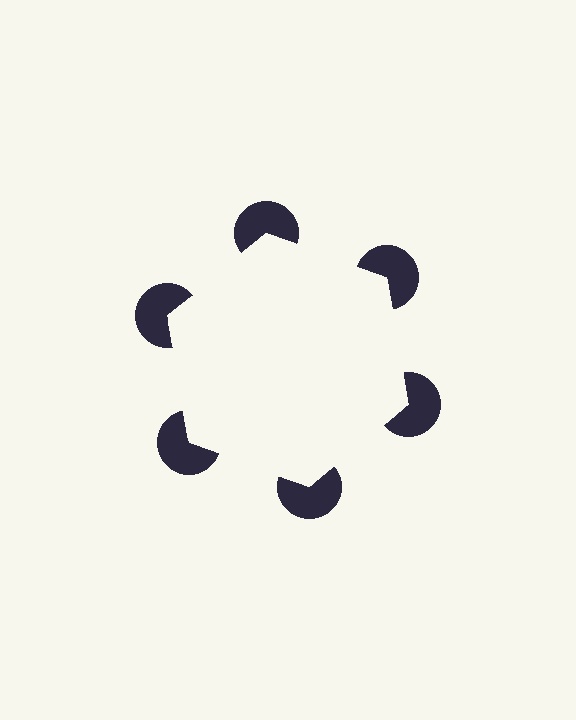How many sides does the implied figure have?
6 sides.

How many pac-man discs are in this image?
There are 6 — one at each vertex of the illusory hexagon.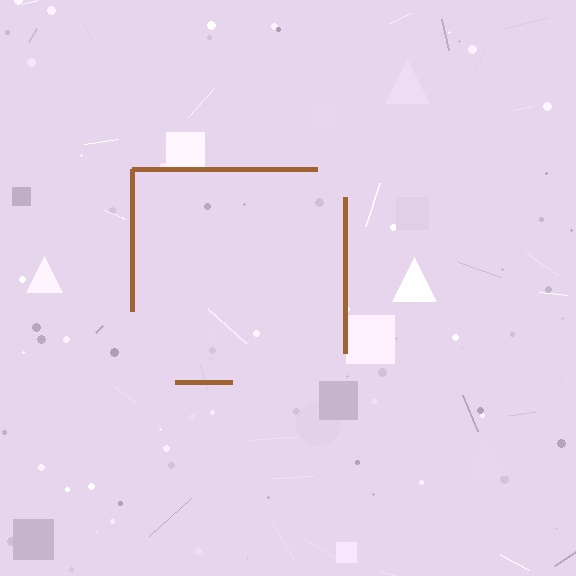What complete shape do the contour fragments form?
The contour fragments form a square.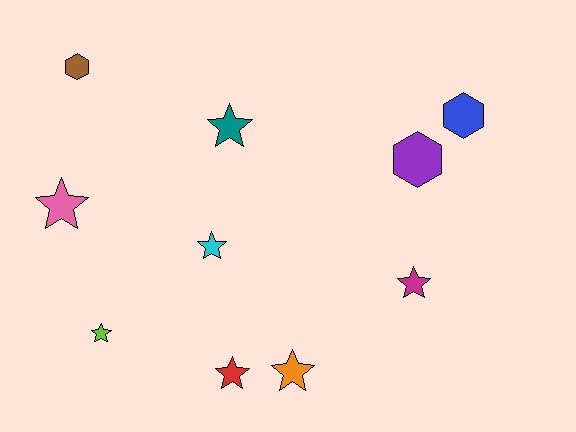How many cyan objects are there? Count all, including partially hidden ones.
There is 1 cyan object.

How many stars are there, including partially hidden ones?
There are 7 stars.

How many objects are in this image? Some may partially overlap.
There are 10 objects.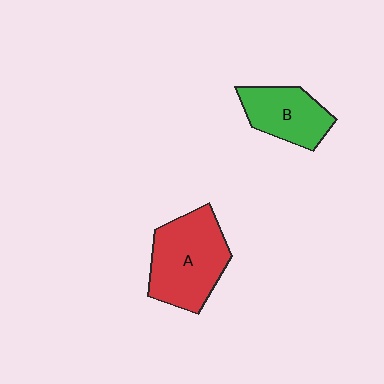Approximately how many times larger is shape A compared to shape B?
Approximately 1.5 times.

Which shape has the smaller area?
Shape B (green).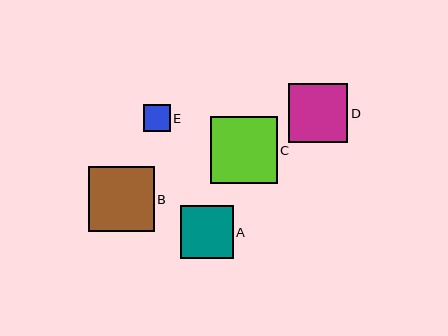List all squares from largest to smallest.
From largest to smallest: C, B, D, A, E.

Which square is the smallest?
Square E is the smallest with a size of approximately 27 pixels.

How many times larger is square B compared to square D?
Square B is approximately 1.1 times the size of square D.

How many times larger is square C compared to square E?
Square C is approximately 2.5 times the size of square E.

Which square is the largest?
Square C is the largest with a size of approximately 67 pixels.